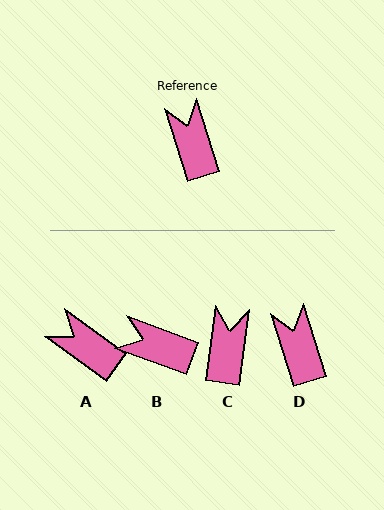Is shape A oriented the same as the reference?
No, it is off by about 36 degrees.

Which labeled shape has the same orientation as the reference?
D.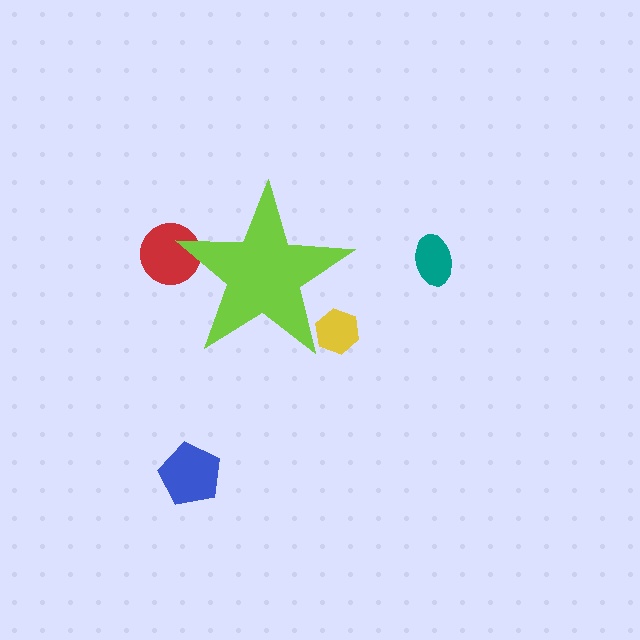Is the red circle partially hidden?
Yes, the red circle is partially hidden behind the lime star.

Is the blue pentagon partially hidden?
No, the blue pentagon is fully visible.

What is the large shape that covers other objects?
A lime star.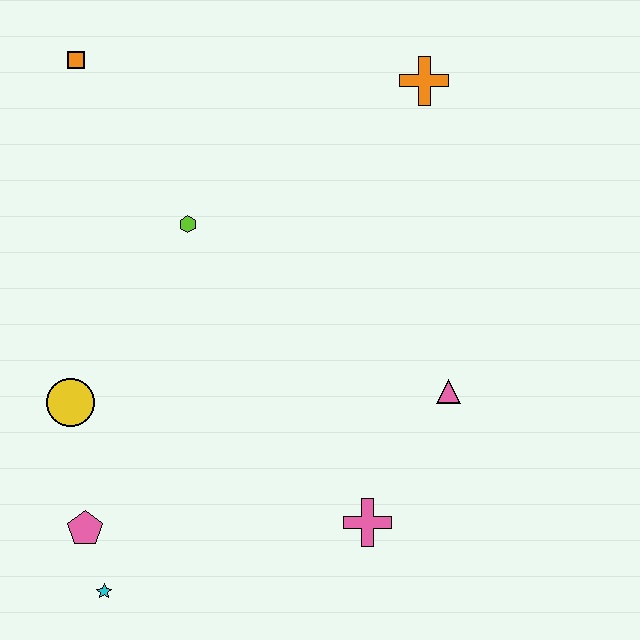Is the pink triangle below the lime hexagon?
Yes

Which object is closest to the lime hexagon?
The orange square is closest to the lime hexagon.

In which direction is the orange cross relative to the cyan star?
The orange cross is above the cyan star.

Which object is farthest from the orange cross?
The cyan star is farthest from the orange cross.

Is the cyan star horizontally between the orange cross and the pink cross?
No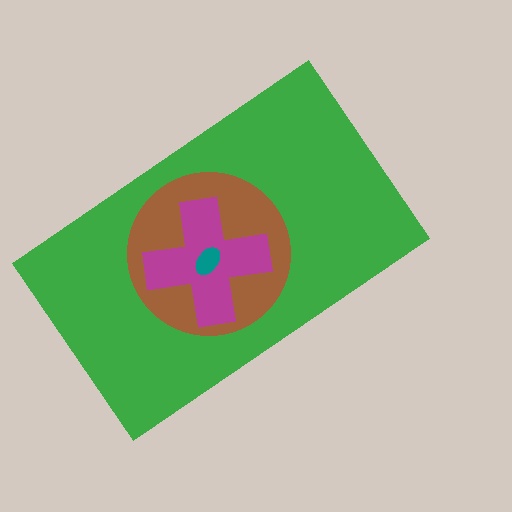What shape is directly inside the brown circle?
The magenta cross.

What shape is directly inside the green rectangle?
The brown circle.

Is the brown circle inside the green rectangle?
Yes.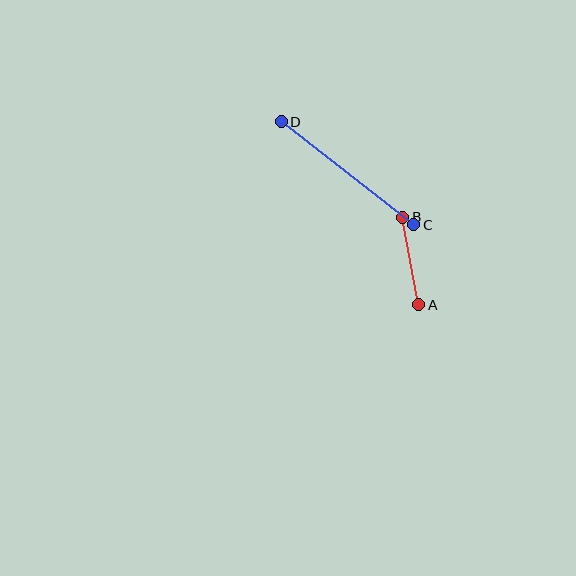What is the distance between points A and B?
The distance is approximately 89 pixels.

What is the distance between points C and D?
The distance is approximately 167 pixels.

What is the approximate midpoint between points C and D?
The midpoint is at approximately (348, 173) pixels.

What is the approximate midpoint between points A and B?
The midpoint is at approximately (411, 261) pixels.